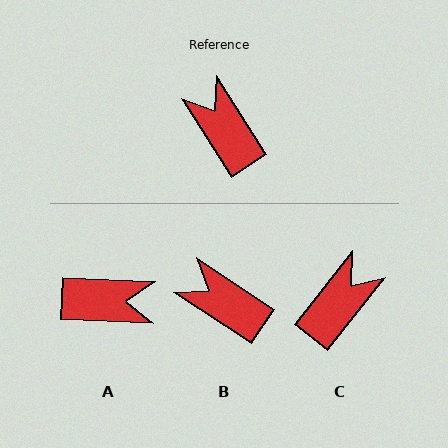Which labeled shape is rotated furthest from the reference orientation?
A, about 125 degrees away.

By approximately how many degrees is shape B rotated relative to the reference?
Approximately 24 degrees counter-clockwise.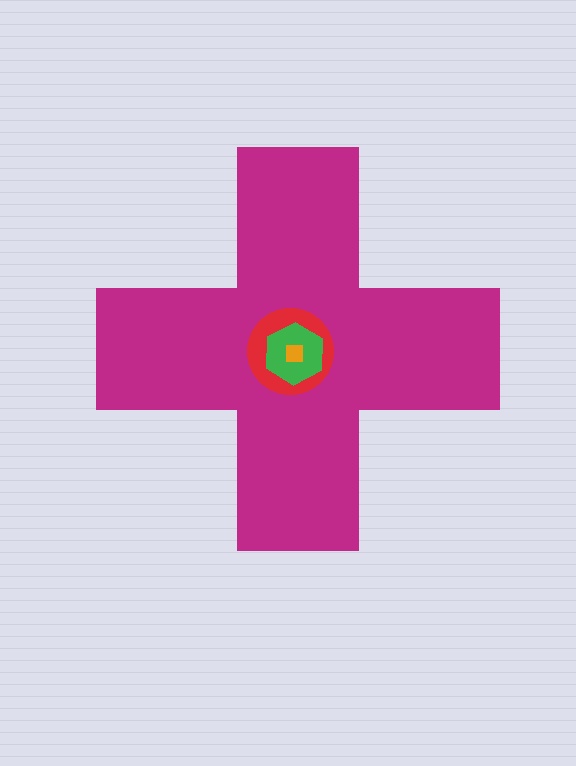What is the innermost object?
The orange square.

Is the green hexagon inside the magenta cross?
Yes.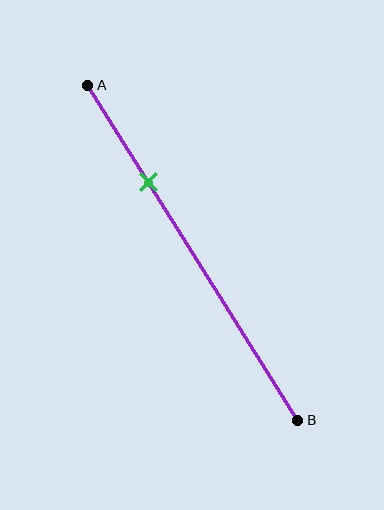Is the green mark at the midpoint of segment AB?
No, the mark is at about 30% from A, not at the 50% midpoint.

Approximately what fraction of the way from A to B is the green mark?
The green mark is approximately 30% of the way from A to B.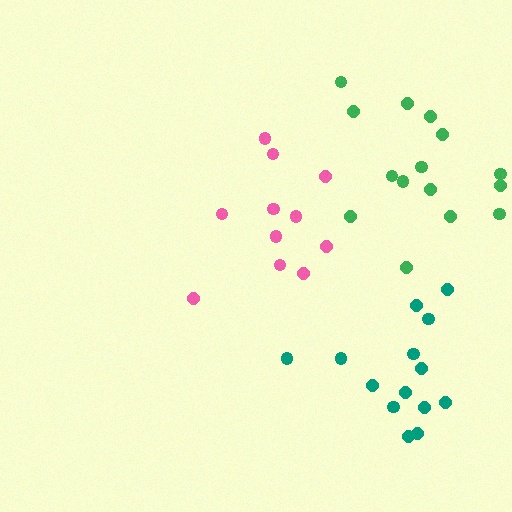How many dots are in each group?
Group 1: 15 dots, Group 2: 11 dots, Group 3: 14 dots (40 total).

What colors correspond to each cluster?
The clusters are colored: green, pink, teal.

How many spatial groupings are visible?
There are 3 spatial groupings.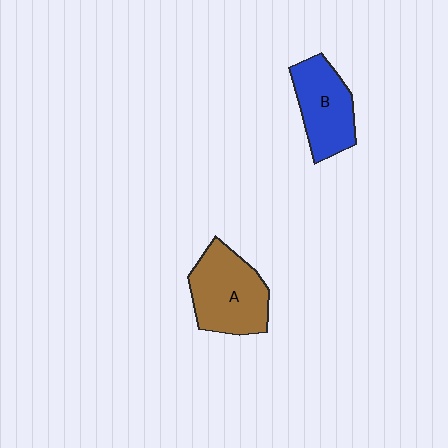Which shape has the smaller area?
Shape B (blue).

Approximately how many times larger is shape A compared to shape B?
Approximately 1.2 times.